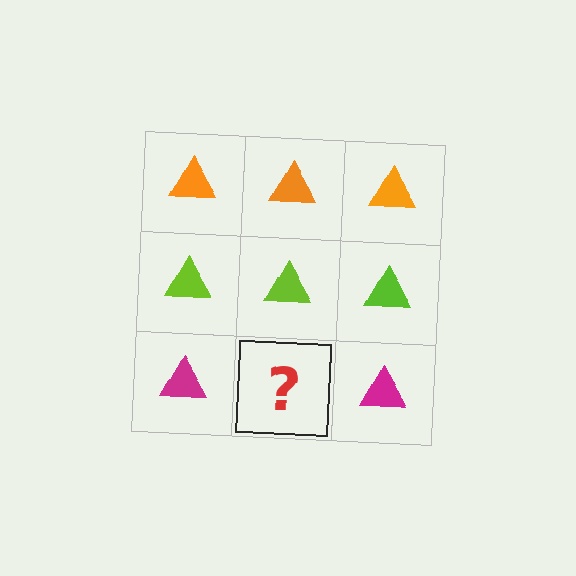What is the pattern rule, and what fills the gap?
The rule is that each row has a consistent color. The gap should be filled with a magenta triangle.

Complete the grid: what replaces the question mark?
The question mark should be replaced with a magenta triangle.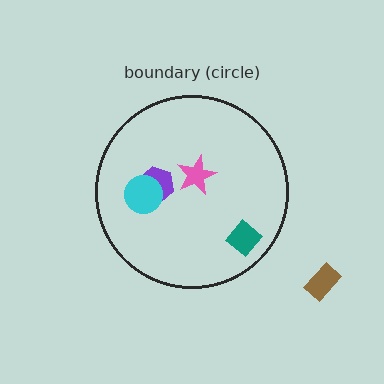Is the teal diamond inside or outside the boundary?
Inside.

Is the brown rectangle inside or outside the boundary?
Outside.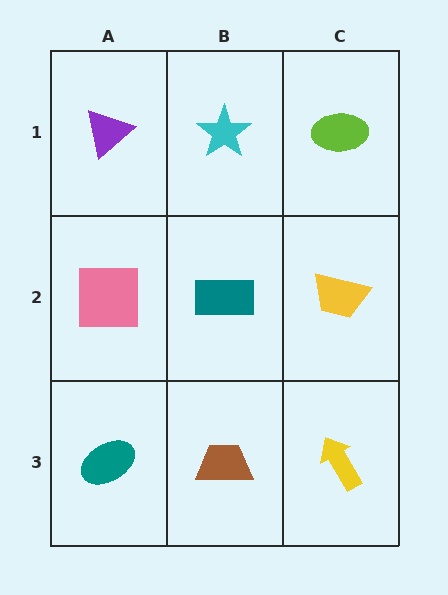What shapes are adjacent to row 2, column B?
A cyan star (row 1, column B), a brown trapezoid (row 3, column B), a pink square (row 2, column A), a yellow trapezoid (row 2, column C).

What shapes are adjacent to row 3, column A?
A pink square (row 2, column A), a brown trapezoid (row 3, column B).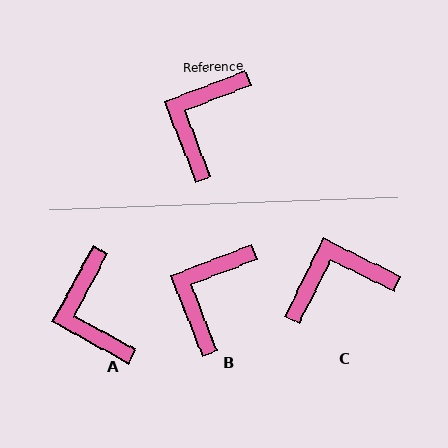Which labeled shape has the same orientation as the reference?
B.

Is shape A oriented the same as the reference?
No, it is off by about 40 degrees.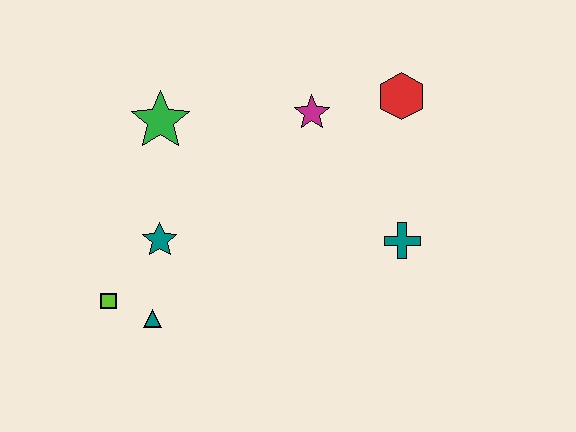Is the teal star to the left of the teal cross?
Yes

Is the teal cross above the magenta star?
No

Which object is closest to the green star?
The teal star is closest to the green star.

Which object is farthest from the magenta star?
The lime square is farthest from the magenta star.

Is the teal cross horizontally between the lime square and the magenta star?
No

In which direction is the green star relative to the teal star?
The green star is above the teal star.